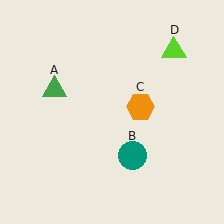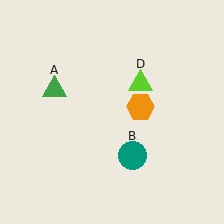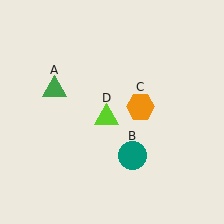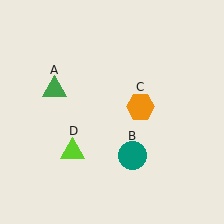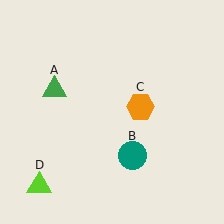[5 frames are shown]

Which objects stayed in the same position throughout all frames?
Green triangle (object A) and teal circle (object B) and orange hexagon (object C) remained stationary.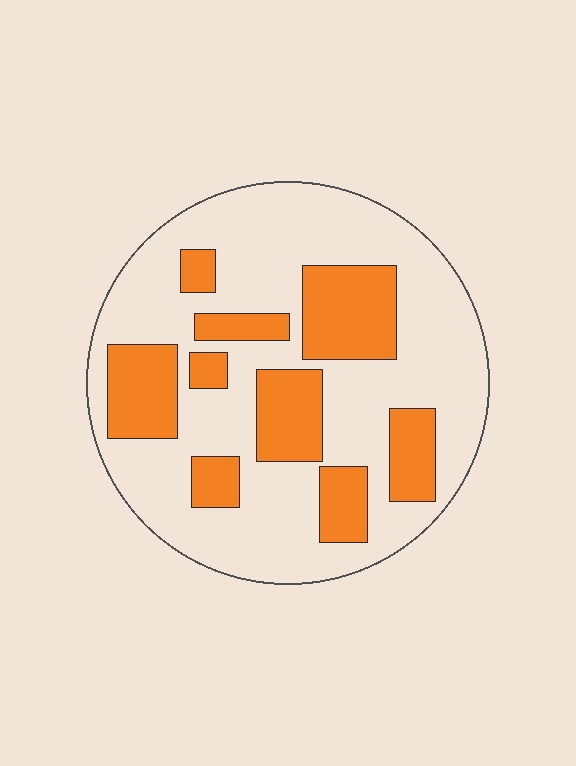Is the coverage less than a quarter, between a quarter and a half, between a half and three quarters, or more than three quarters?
Between a quarter and a half.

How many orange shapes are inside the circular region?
9.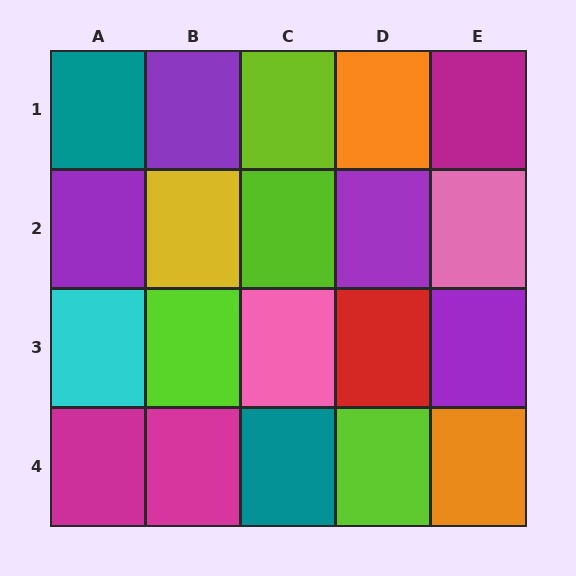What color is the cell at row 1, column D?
Orange.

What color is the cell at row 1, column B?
Purple.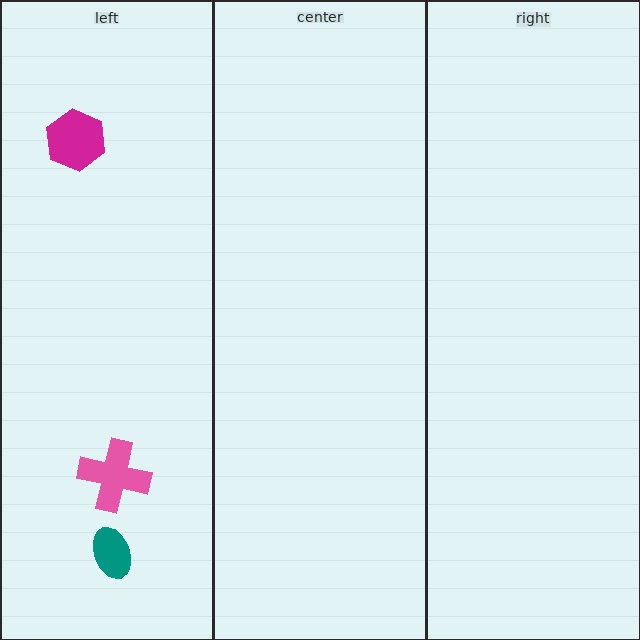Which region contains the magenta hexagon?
The left region.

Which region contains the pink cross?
The left region.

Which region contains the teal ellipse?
The left region.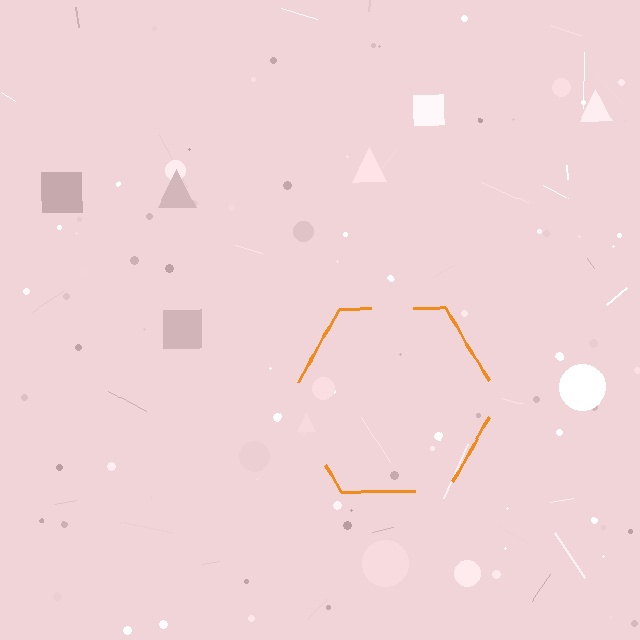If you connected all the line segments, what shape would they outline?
They would outline a hexagon.